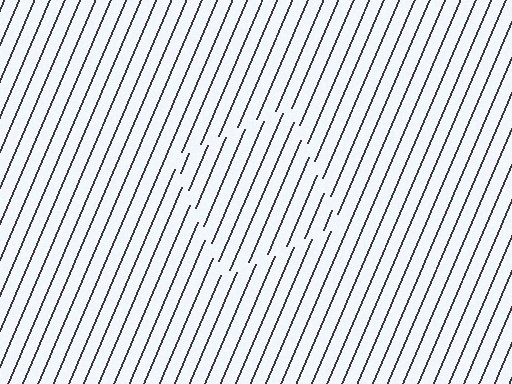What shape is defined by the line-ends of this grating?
An illusory square. The interior of the shape contains the same grating, shifted by half a period — the contour is defined by the phase discontinuity where line-ends from the inner and outer gratings abut.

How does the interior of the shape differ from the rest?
The interior of the shape contains the same grating, shifted by half a period — the contour is defined by the phase discontinuity where line-ends from the inner and outer gratings abut.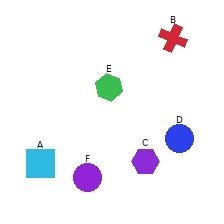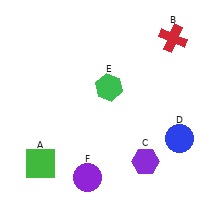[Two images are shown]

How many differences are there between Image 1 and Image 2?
There is 1 difference between the two images.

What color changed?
The square (A) changed from cyan in Image 1 to green in Image 2.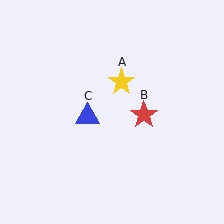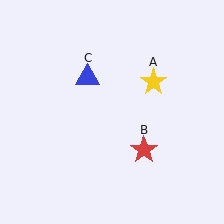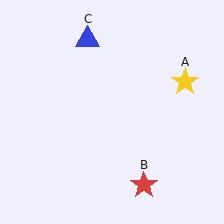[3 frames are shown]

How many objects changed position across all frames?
3 objects changed position: yellow star (object A), red star (object B), blue triangle (object C).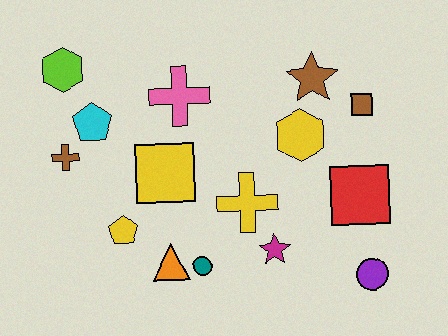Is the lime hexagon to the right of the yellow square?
No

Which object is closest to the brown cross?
The cyan pentagon is closest to the brown cross.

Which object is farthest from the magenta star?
The lime hexagon is farthest from the magenta star.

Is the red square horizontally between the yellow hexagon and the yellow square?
No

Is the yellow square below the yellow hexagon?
Yes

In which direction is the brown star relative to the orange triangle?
The brown star is above the orange triangle.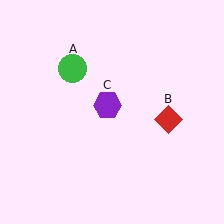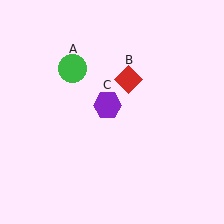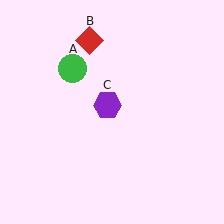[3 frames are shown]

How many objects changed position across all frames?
1 object changed position: red diamond (object B).